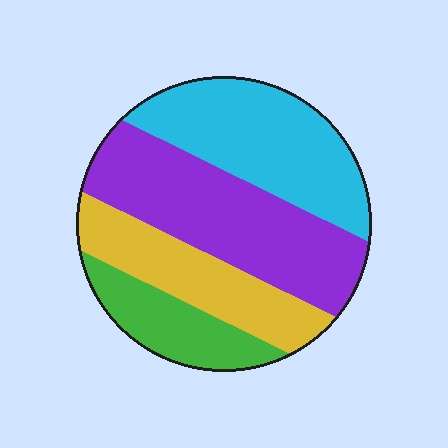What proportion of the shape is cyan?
Cyan covers about 30% of the shape.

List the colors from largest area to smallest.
From largest to smallest: purple, cyan, yellow, green.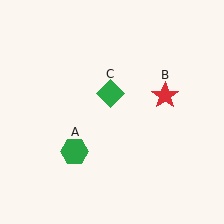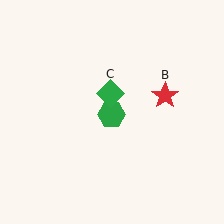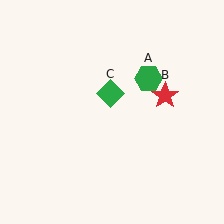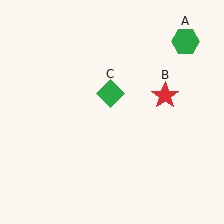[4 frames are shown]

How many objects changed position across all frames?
1 object changed position: green hexagon (object A).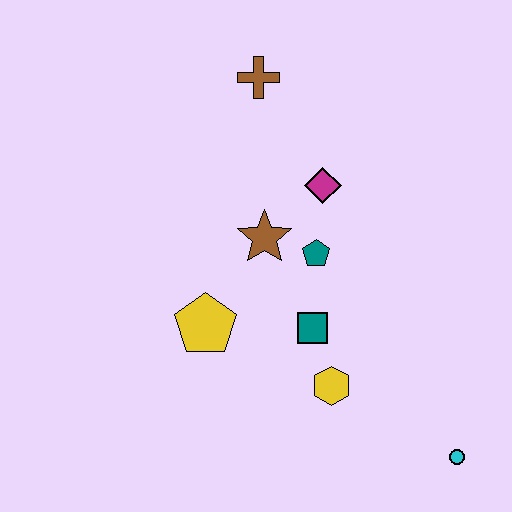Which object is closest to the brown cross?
The magenta diamond is closest to the brown cross.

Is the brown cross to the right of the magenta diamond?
No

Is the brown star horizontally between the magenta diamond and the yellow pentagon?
Yes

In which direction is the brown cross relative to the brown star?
The brown cross is above the brown star.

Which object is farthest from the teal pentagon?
The cyan circle is farthest from the teal pentagon.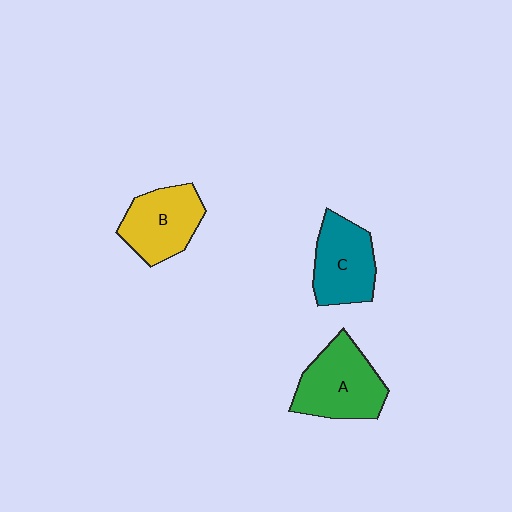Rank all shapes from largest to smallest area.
From largest to smallest: A (green), B (yellow), C (teal).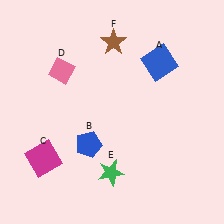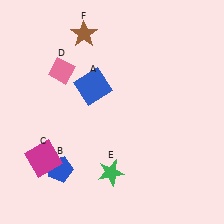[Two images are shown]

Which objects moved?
The objects that moved are: the blue square (A), the blue pentagon (B), the brown star (F).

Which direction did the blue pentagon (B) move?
The blue pentagon (B) moved left.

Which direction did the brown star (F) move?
The brown star (F) moved left.